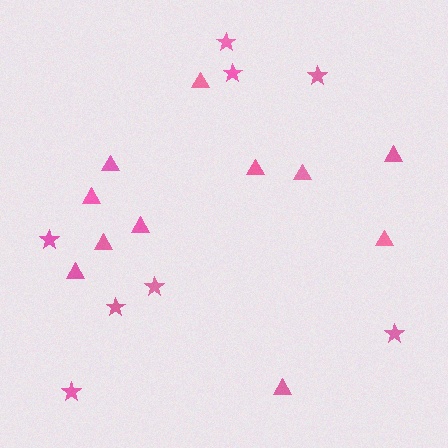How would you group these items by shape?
There are 2 groups: one group of stars (8) and one group of triangles (11).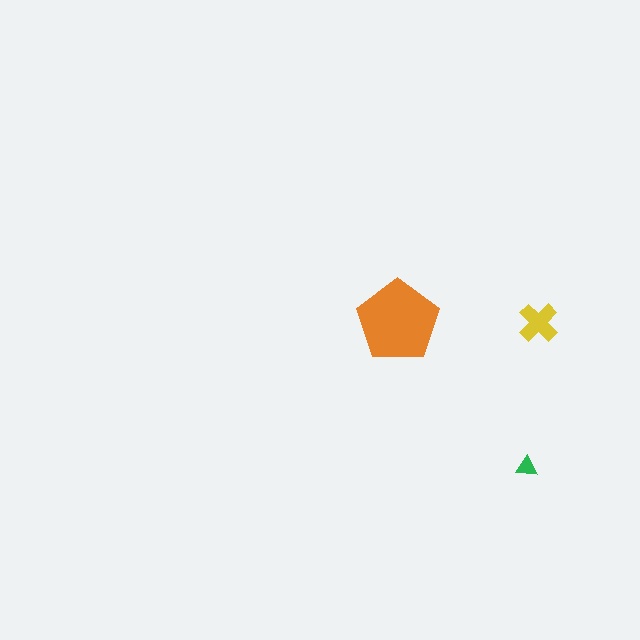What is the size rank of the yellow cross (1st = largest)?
2nd.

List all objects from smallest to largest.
The green triangle, the yellow cross, the orange pentagon.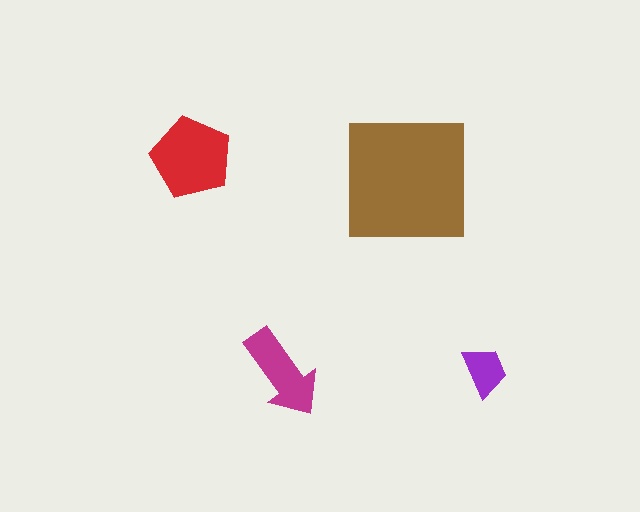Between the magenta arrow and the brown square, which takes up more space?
The brown square.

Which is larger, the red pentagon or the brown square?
The brown square.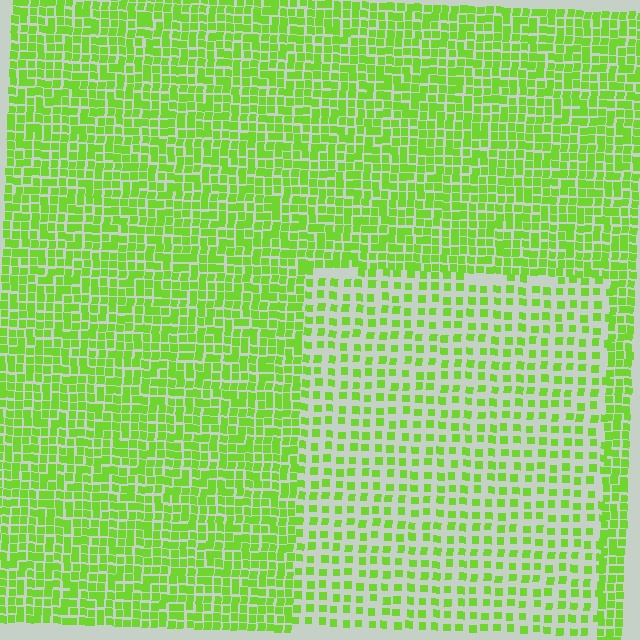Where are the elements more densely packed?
The elements are more densely packed outside the rectangle boundary.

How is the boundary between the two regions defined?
The boundary is defined by a change in element density (approximately 2.0x ratio). All elements are the same color, size, and shape.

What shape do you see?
I see a rectangle.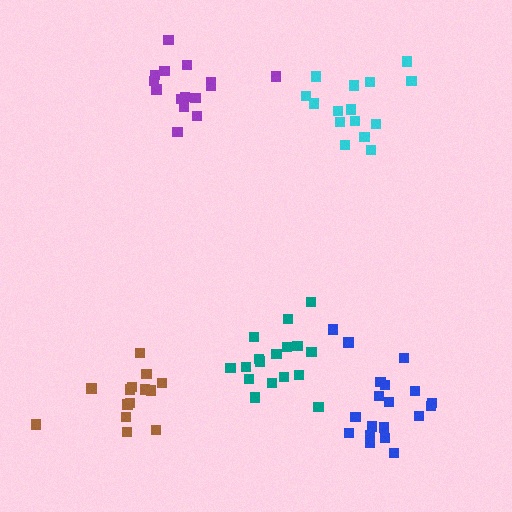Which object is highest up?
The purple cluster is topmost.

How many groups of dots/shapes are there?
There are 5 groups.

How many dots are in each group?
Group 1: 19 dots, Group 2: 14 dots, Group 3: 15 dots, Group 4: 17 dots, Group 5: 16 dots (81 total).